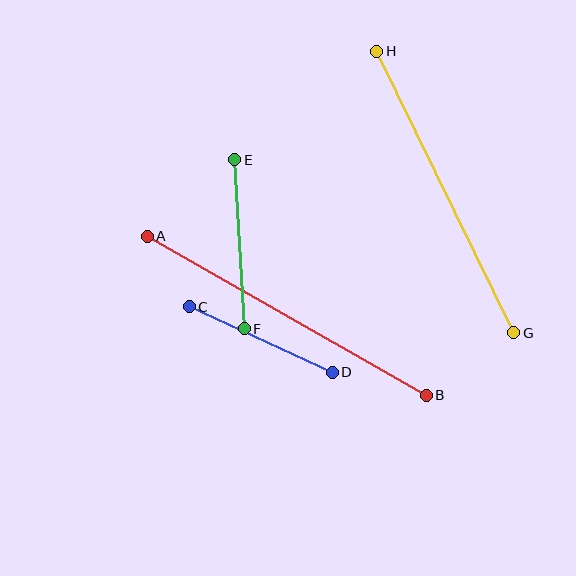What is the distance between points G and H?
The distance is approximately 313 pixels.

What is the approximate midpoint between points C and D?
The midpoint is at approximately (261, 340) pixels.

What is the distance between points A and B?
The distance is approximately 321 pixels.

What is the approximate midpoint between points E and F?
The midpoint is at approximately (239, 244) pixels.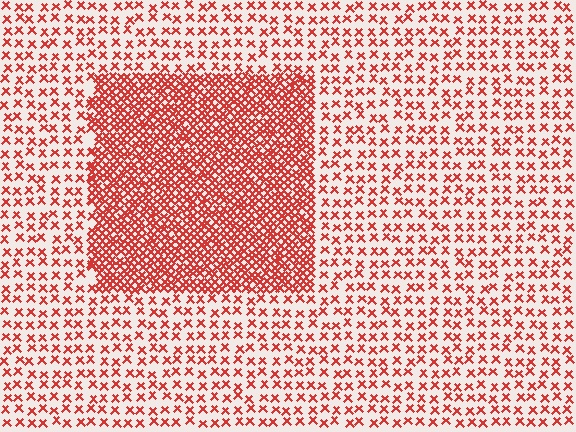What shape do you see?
I see a rectangle.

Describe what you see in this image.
The image contains small red elements arranged at two different densities. A rectangle-shaped region is visible where the elements are more densely packed than the surrounding area.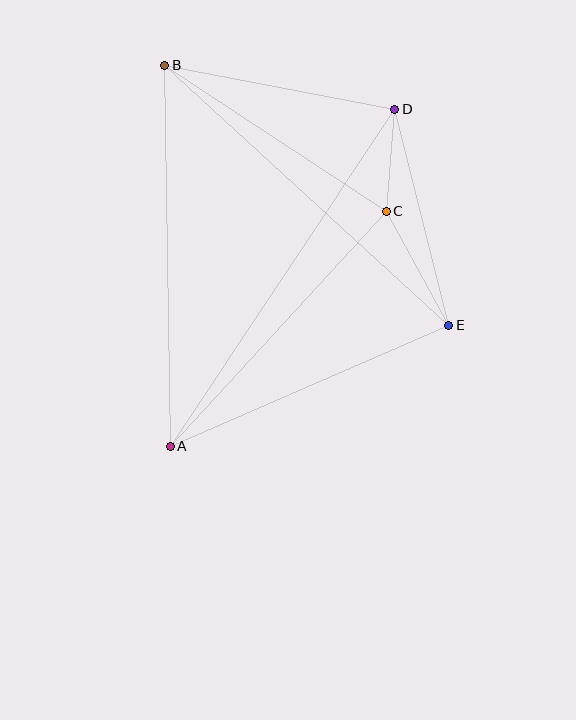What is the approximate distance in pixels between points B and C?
The distance between B and C is approximately 265 pixels.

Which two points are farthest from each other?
Points A and D are farthest from each other.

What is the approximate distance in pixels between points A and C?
The distance between A and C is approximately 319 pixels.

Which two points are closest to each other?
Points C and D are closest to each other.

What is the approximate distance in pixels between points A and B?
The distance between A and B is approximately 381 pixels.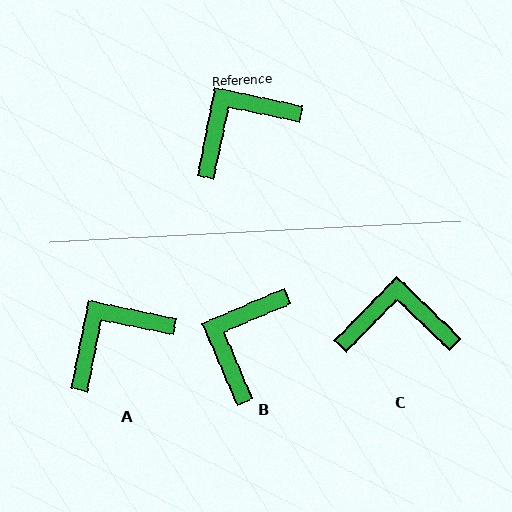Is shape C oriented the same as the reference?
No, it is off by about 33 degrees.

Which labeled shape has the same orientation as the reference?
A.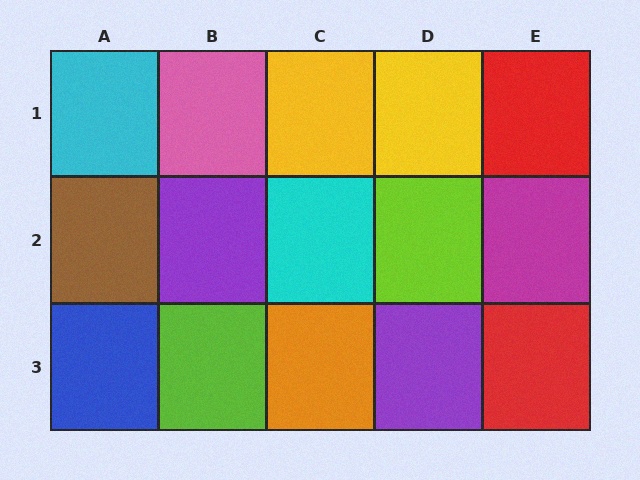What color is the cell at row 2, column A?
Brown.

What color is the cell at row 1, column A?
Cyan.